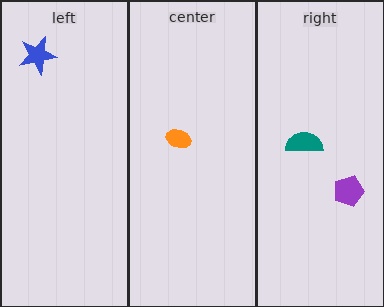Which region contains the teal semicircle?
The right region.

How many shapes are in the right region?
2.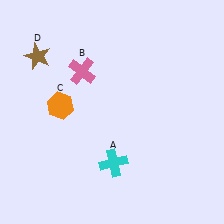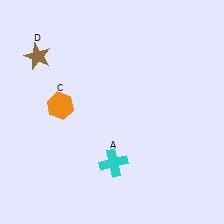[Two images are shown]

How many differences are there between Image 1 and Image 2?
There is 1 difference between the two images.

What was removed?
The pink cross (B) was removed in Image 2.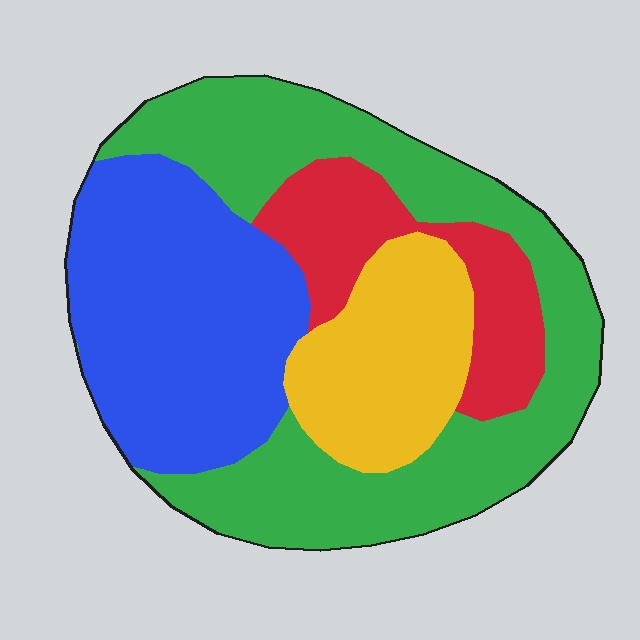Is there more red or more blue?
Blue.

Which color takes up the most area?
Green, at roughly 40%.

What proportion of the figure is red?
Red takes up less than a sixth of the figure.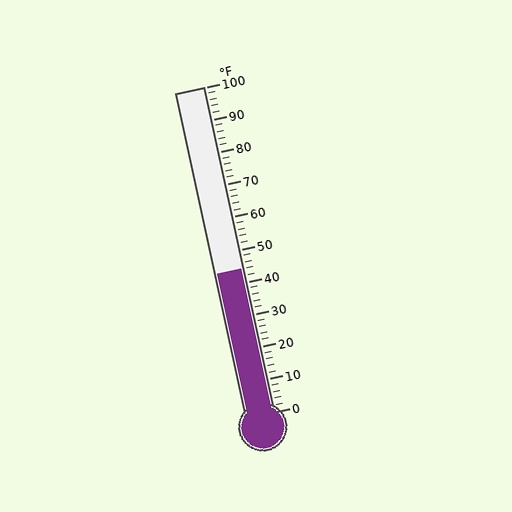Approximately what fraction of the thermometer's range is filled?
The thermometer is filled to approximately 45% of its range.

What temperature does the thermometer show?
The thermometer shows approximately 44°F.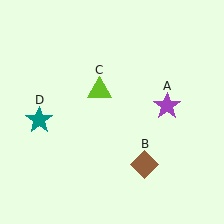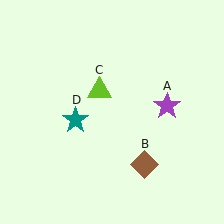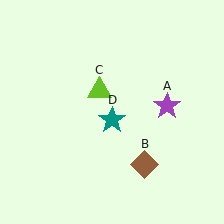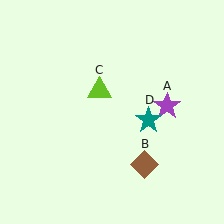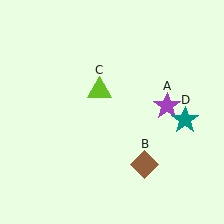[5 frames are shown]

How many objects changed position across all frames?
1 object changed position: teal star (object D).